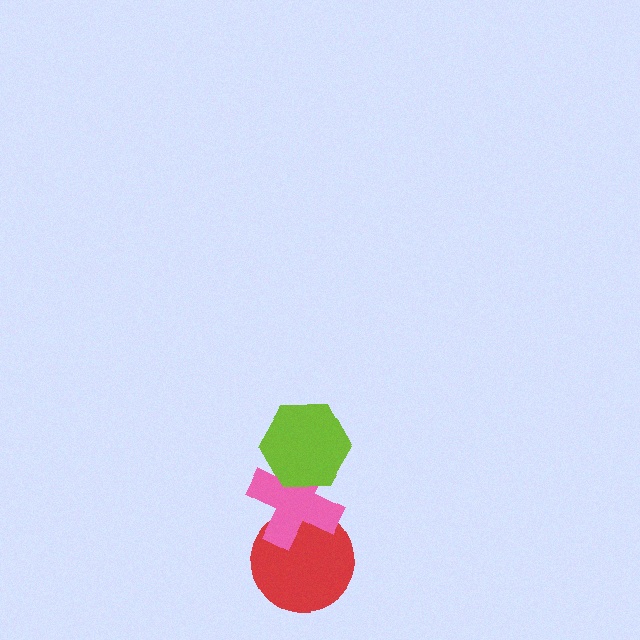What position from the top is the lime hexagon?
The lime hexagon is 1st from the top.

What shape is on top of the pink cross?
The lime hexagon is on top of the pink cross.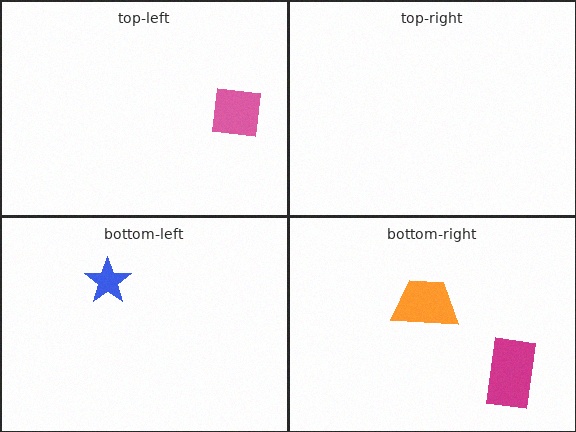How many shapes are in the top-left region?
1.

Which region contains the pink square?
The top-left region.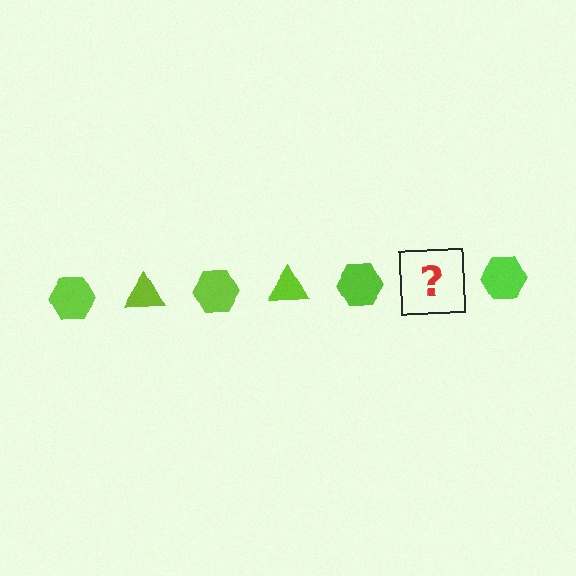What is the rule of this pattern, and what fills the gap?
The rule is that the pattern cycles through hexagon, triangle shapes in lime. The gap should be filled with a lime triangle.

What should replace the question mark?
The question mark should be replaced with a lime triangle.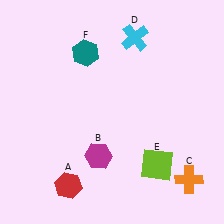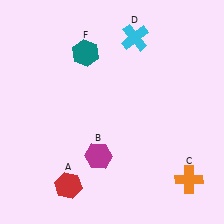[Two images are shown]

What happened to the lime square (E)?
The lime square (E) was removed in Image 2. It was in the bottom-right area of Image 1.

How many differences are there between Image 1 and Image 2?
There is 1 difference between the two images.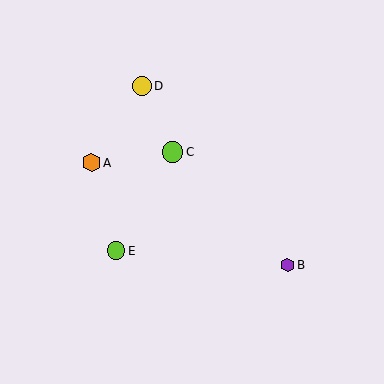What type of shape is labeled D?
Shape D is a yellow circle.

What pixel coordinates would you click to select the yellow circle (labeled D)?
Click at (142, 86) to select the yellow circle D.